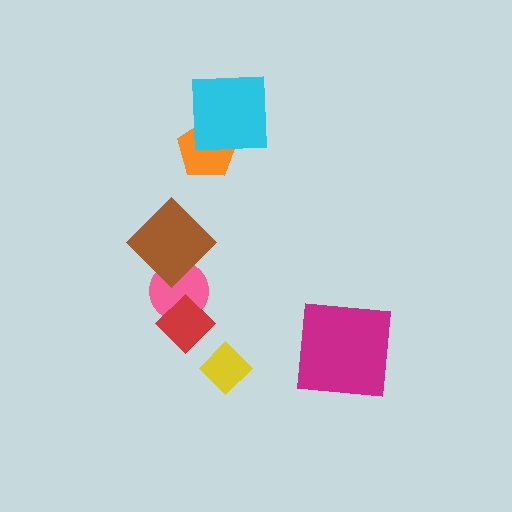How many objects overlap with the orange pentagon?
1 object overlaps with the orange pentagon.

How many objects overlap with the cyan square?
1 object overlaps with the cyan square.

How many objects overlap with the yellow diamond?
0 objects overlap with the yellow diamond.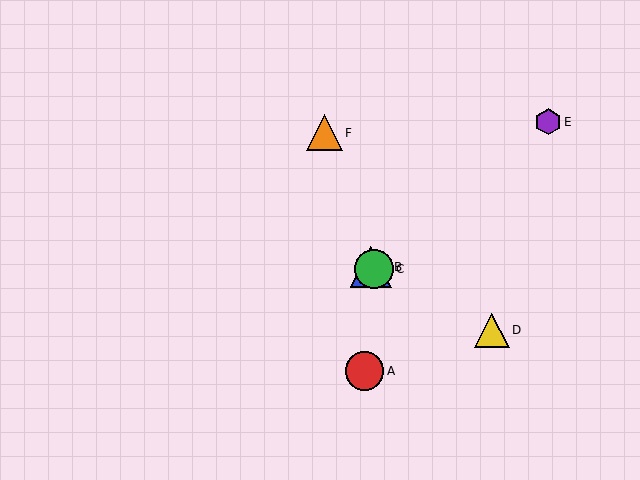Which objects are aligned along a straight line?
Objects B, C, D are aligned along a straight line.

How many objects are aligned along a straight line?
3 objects (B, C, D) are aligned along a straight line.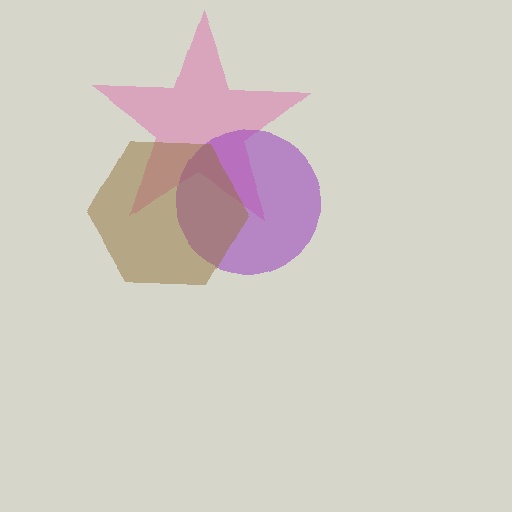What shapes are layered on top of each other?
The layered shapes are: a pink star, a purple circle, a brown hexagon.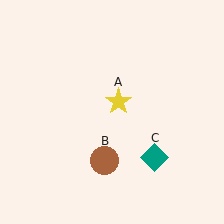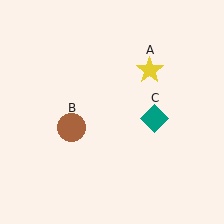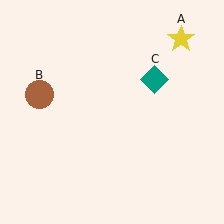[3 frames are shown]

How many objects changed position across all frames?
3 objects changed position: yellow star (object A), brown circle (object B), teal diamond (object C).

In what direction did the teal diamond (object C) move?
The teal diamond (object C) moved up.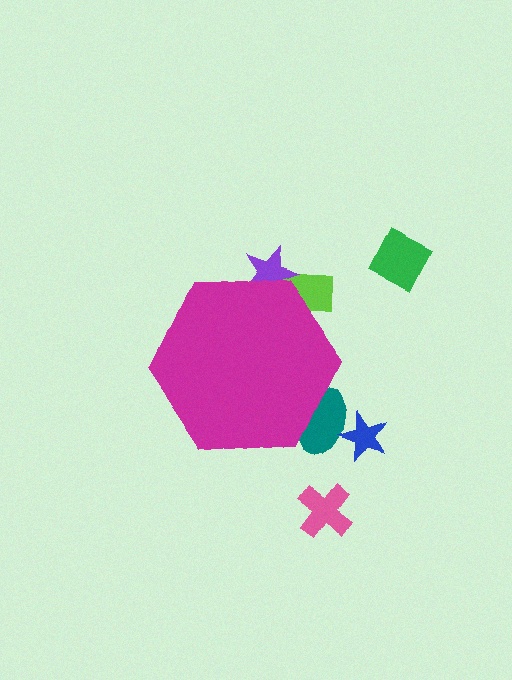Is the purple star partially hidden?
Yes, the purple star is partially hidden behind the magenta hexagon.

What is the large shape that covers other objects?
A magenta hexagon.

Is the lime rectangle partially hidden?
Yes, the lime rectangle is partially hidden behind the magenta hexagon.